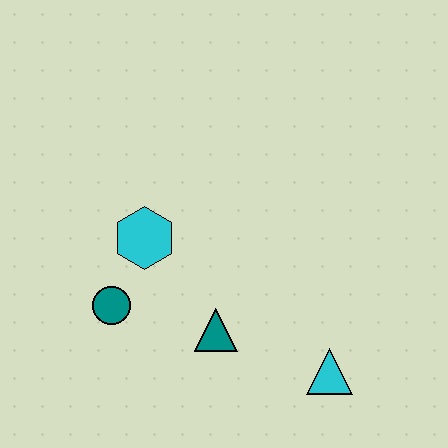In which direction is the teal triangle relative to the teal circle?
The teal triangle is to the right of the teal circle.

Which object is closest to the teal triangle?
The teal circle is closest to the teal triangle.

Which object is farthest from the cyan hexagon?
The cyan triangle is farthest from the cyan hexagon.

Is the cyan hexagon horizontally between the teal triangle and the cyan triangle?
No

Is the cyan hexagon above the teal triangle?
Yes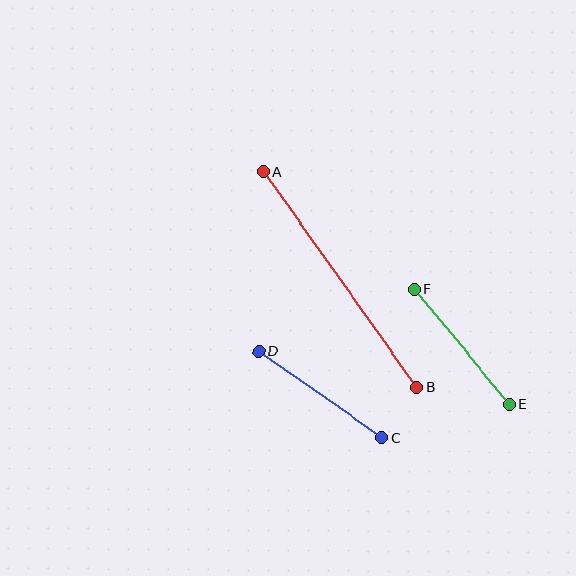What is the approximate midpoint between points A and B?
The midpoint is at approximately (340, 279) pixels.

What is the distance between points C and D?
The distance is approximately 150 pixels.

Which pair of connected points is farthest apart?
Points A and B are farthest apart.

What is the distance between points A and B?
The distance is approximately 265 pixels.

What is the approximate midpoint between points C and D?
The midpoint is at approximately (320, 394) pixels.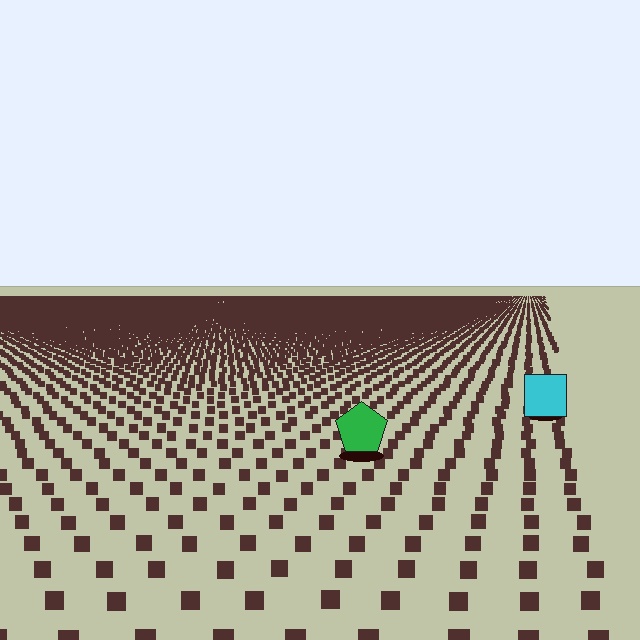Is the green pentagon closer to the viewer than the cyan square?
Yes. The green pentagon is closer — you can tell from the texture gradient: the ground texture is coarser near it.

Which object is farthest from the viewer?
The cyan square is farthest from the viewer. It appears smaller and the ground texture around it is denser.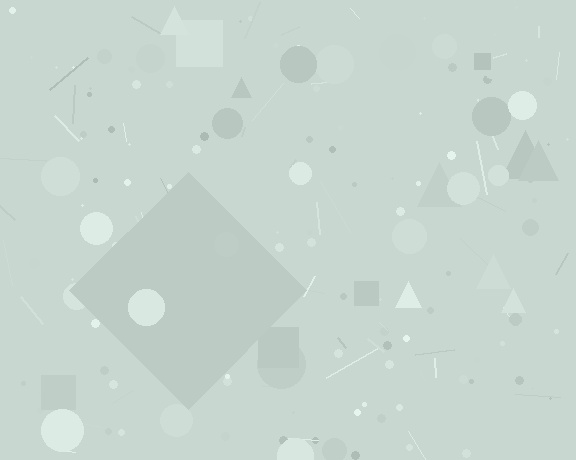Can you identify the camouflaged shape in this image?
The camouflaged shape is a diamond.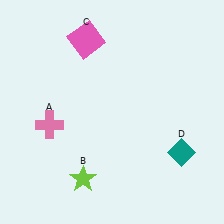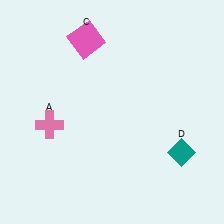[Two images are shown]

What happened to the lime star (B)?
The lime star (B) was removed in Image 2. It was in the bottom-left area of Image 1.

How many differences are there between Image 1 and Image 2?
There is 1 difference between the two images.